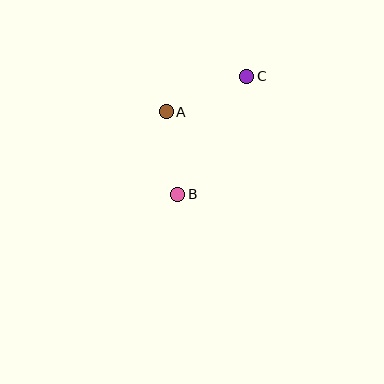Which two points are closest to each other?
Points A and B are closest to each other.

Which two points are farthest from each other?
Points B and C are farthest from each other.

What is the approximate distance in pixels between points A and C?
The distance between A and C is approximately 88 pixels.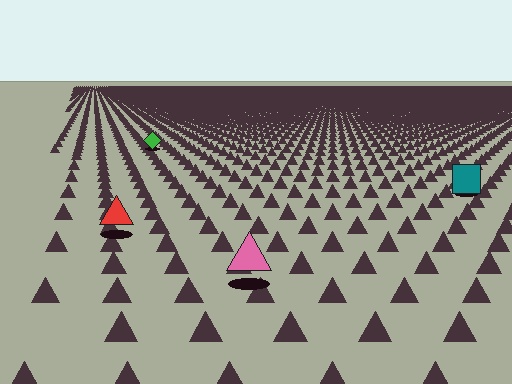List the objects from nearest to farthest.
From nearest to farthest: the pink triangle, the red triangle, the teal square, the green diamond.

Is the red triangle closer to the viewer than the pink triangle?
No. The pink triangle is closer — you can tell from the texture gradient: the ground texture is coarser near it.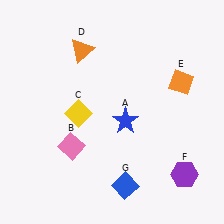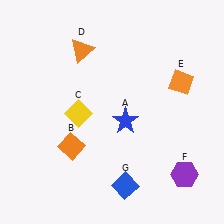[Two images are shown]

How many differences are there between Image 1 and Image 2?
There is 1 difference between the two images.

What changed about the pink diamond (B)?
In Image 1, B is pink. In Image 2, it changed to orange.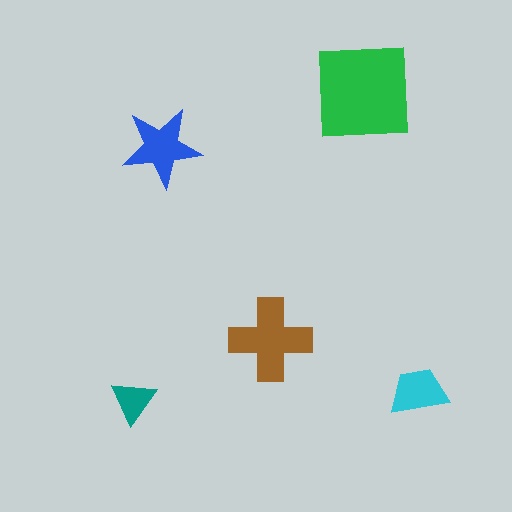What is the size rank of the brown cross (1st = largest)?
2nd.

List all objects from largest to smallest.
The green square, the brown cross, the blue star, the cyan trapezoid, the teal triangle.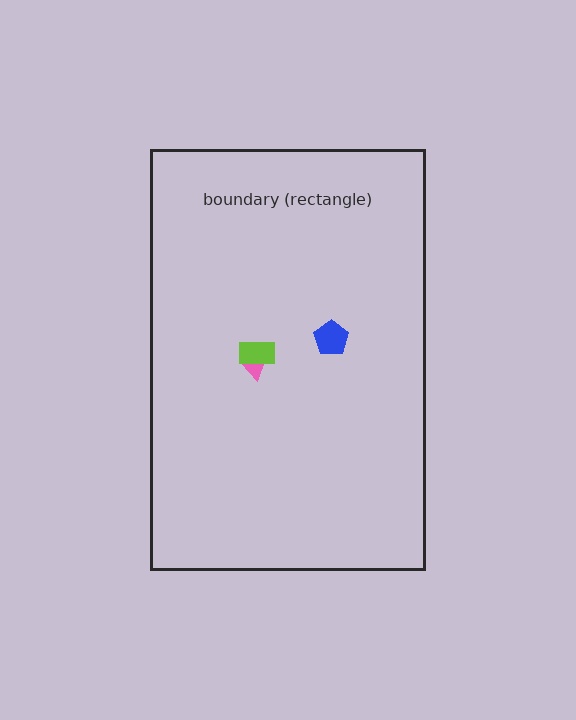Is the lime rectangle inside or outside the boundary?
Inside.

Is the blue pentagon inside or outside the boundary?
Inside.